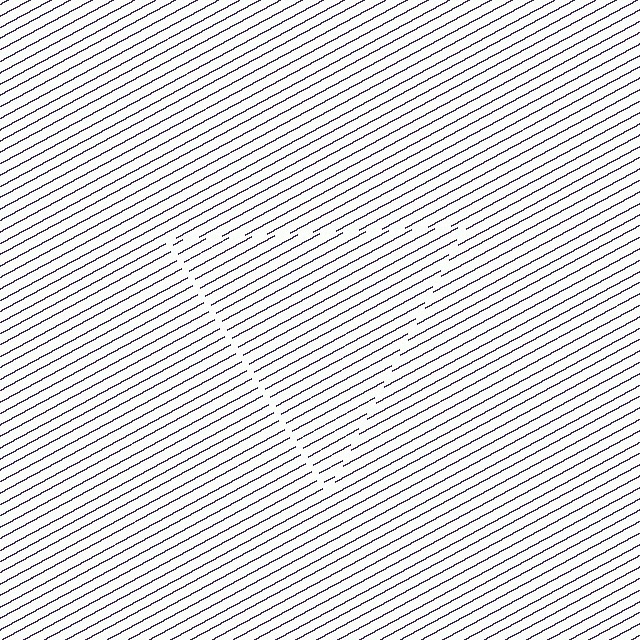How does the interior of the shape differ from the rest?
The interior of the shape contains the same grating, shifted by half a period — the contour is defined by the phase discontinuity where line-ends from the inner and outer gratings abut.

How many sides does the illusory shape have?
3 sides — the line-ends trace a triangle.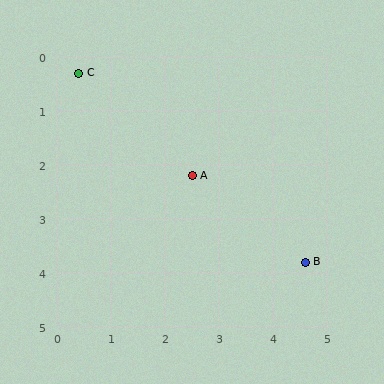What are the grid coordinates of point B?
Point B is at approximately (4.6, 3.8).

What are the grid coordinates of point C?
Point C is at approximately (0.4, 0.3).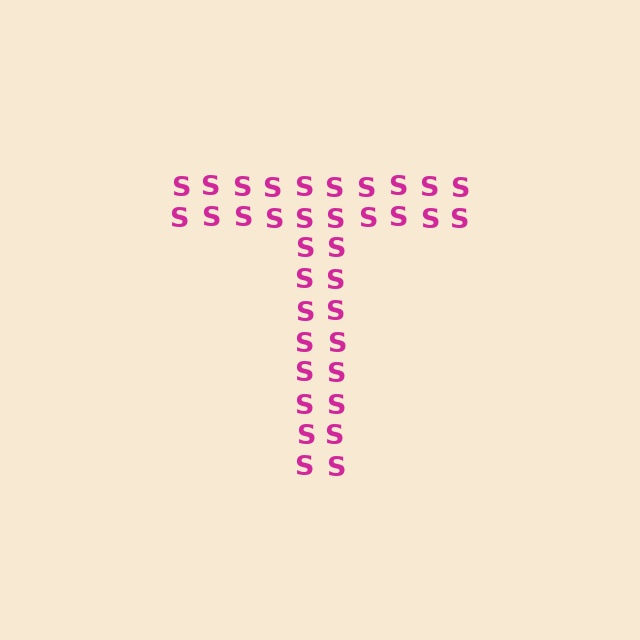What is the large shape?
The large shape is the letter T.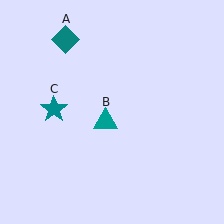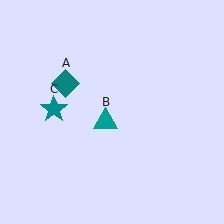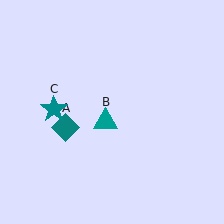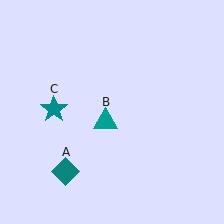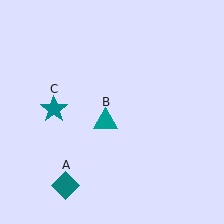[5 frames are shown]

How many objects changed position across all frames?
1 object changed position: teal diamond (object A).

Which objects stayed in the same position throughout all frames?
Teal triangle (object B) and teal star (object C) remained stationary.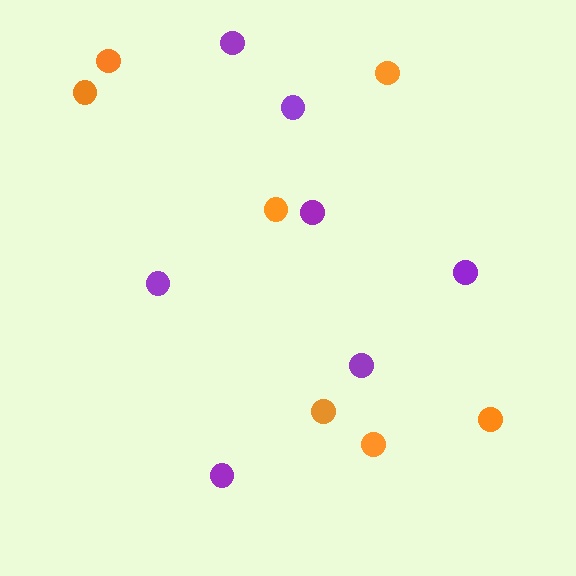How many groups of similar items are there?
There are 2 groups: one group of purple circles (7) and one group of orange circles (7).